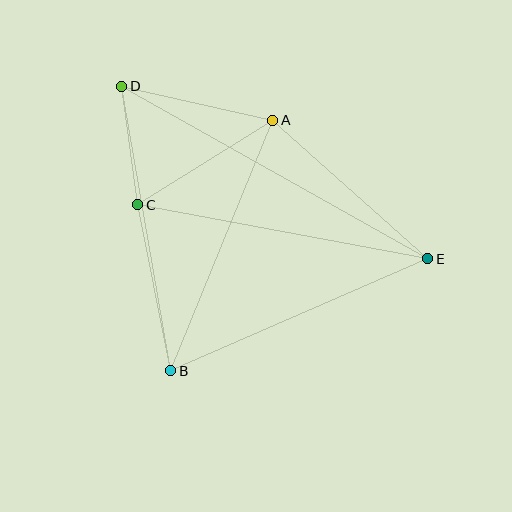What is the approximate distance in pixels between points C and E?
The distance between C and E is approximately 295 pixels.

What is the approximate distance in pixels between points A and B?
The distance between A and B is approximately 270 pixels.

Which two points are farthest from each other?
Points D and E are farthest from each other.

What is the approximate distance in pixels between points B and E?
The distance between B and E is approximately 280 pixels.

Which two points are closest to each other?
Points C and D are closest to each other.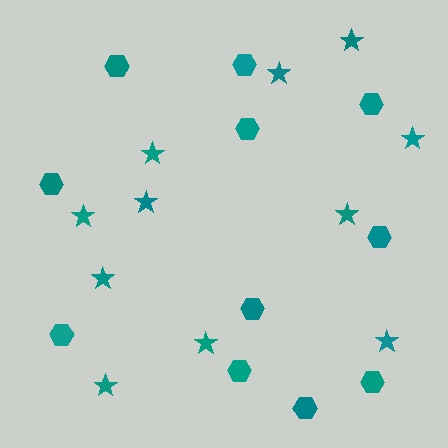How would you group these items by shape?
There are 2 groups: one group of stars (11) and one group of hexagons (11).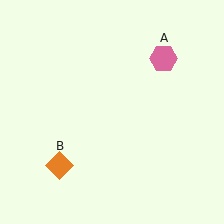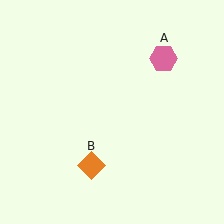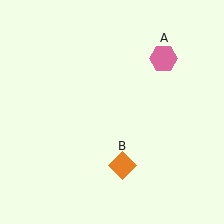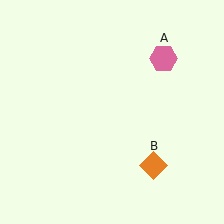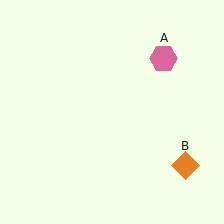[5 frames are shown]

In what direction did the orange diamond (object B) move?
The orange diamond (object B) moved right.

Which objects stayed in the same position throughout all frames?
Pink hexagon (object A) remained stationary.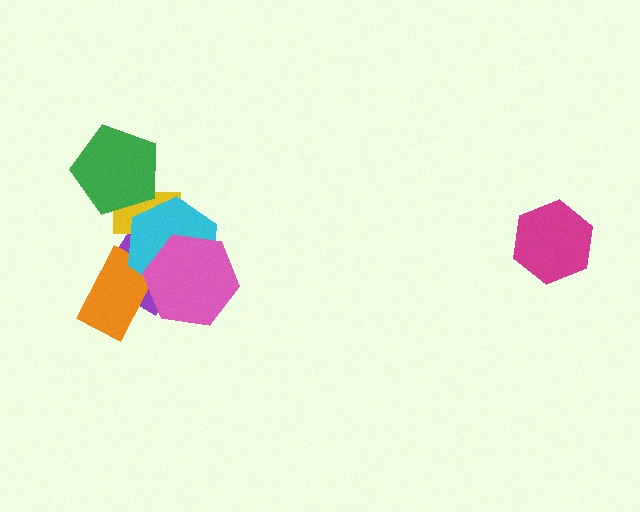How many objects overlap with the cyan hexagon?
4 objects overlap with the cyan hexagon.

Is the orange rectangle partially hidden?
Yes, it is partially covered by another shape.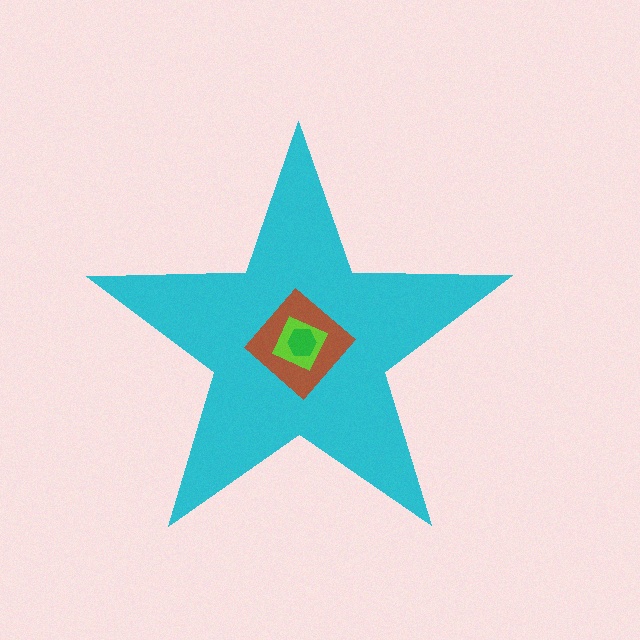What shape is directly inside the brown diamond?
The lime square.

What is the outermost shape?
The cyan star.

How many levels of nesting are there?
4.